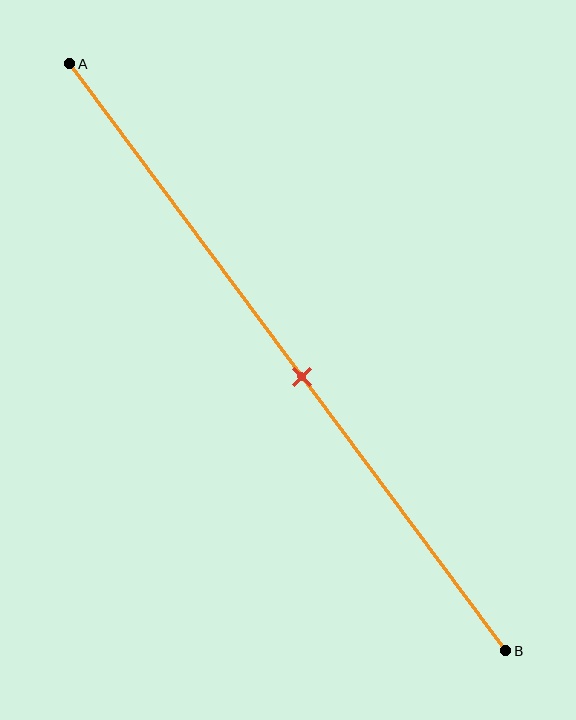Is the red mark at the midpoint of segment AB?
No, the mark is at about 55% from A, not at the 50% midpoint.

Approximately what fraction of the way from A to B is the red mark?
The red mark is approximately 55% of the way from A to B.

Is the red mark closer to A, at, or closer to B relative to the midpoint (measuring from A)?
The red mark is closer to point B than the midpoint of segment AB.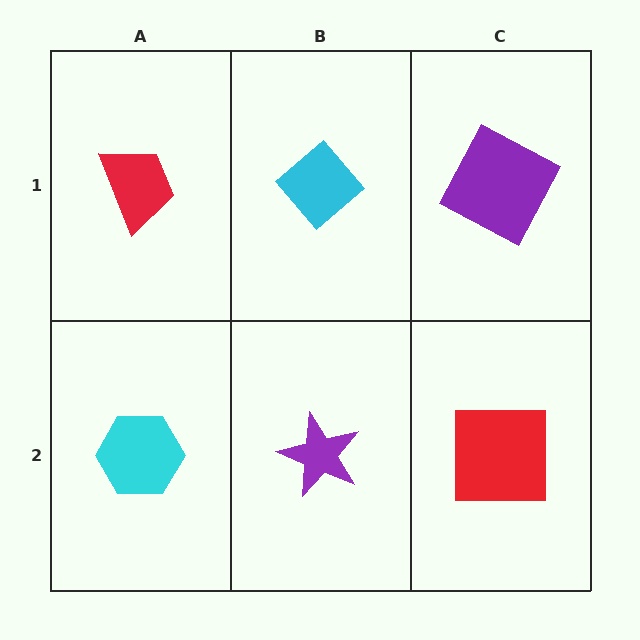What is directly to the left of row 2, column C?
A purple star.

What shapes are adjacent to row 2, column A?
A red trapezoid (row 1, column A), a purple star (row 2, column B).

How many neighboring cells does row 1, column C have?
2.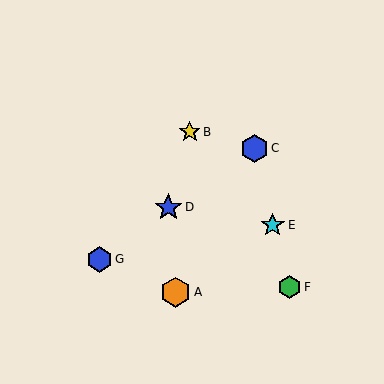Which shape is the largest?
The orange hexagon (labeled A) is the largest.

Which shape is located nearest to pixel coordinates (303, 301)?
The green hexagon (labeled F) at (290, 287) is nearest to that location.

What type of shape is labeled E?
Shape E is a cyan star.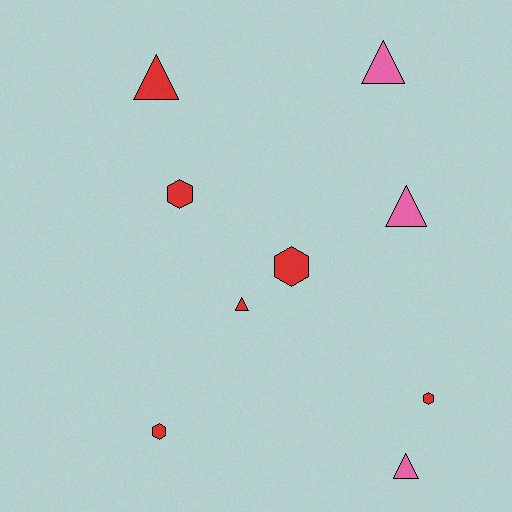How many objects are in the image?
There are 9 objects.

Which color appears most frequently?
Red, with 6 objects.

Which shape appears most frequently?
Triangle, with 5 objects.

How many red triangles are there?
There are 2 red triangles.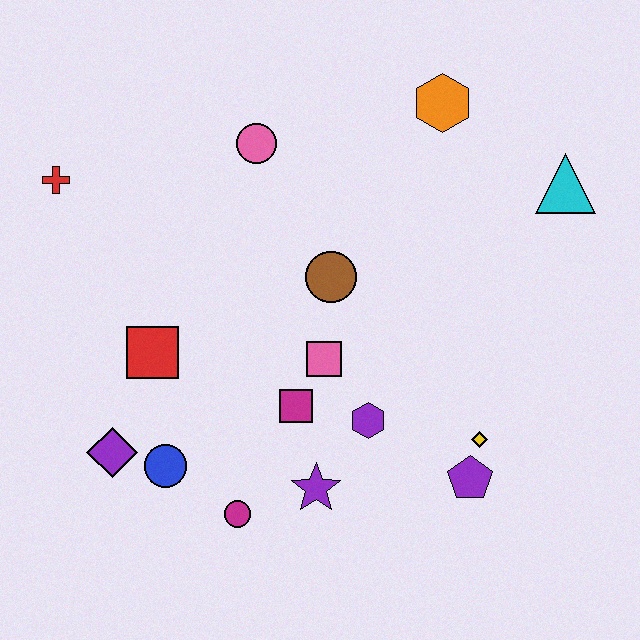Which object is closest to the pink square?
The magenta square is closest to the pink square.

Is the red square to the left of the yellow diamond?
Yes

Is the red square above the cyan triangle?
No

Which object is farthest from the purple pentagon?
The red cross is farthest from the purple pentagon.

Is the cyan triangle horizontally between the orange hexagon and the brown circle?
No